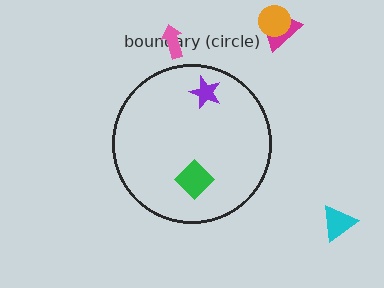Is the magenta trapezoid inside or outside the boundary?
Outside.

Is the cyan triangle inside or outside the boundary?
Outside.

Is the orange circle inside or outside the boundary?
Outside.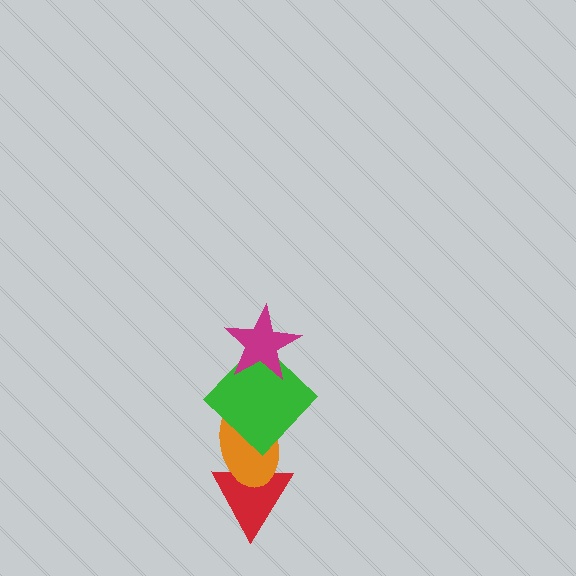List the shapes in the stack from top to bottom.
From top to bottom: the magenta star, the green diamond, the orange ellipse, the red triangle.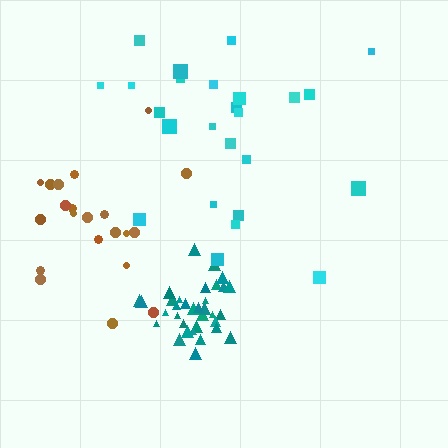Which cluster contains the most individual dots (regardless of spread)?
Teal (34).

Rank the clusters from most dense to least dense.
teal, brown, cyan.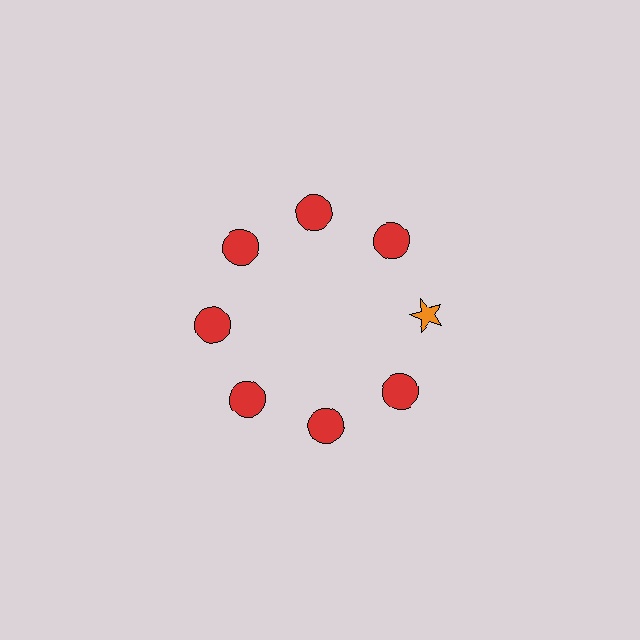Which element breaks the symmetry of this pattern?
The orange star at roughly the 3 o'clock position breaks the symmetry. All other shapes are red circles.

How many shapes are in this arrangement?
There are 8 shapes arranged in a ring pattern.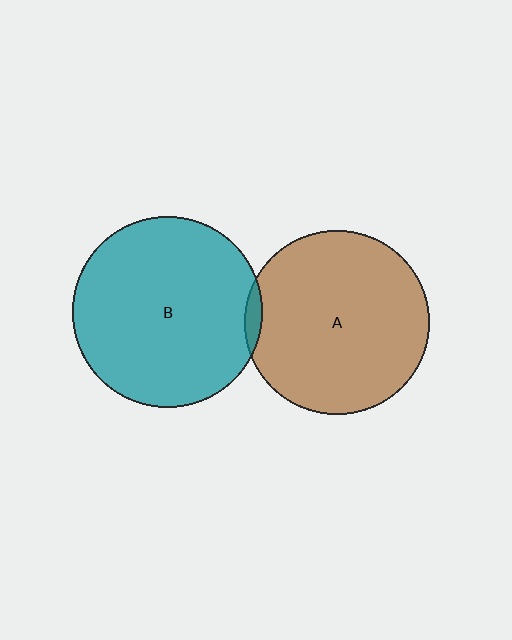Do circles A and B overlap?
Yes.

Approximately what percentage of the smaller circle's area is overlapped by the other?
Approximately 5%.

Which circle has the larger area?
Circle B (teal).